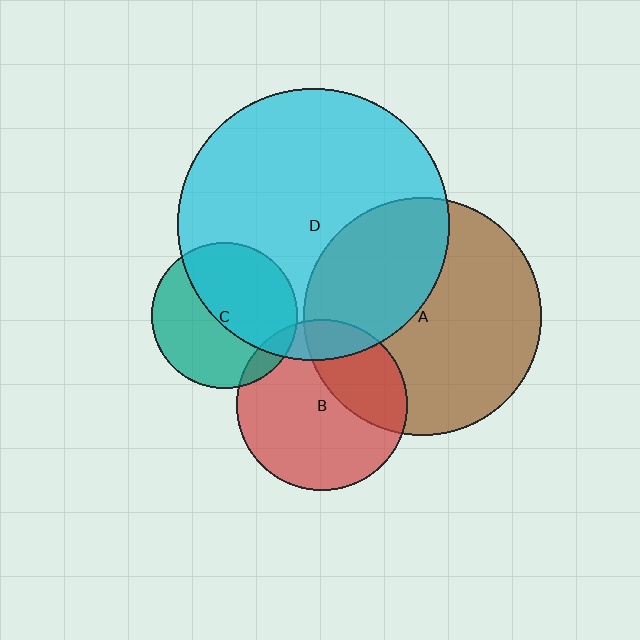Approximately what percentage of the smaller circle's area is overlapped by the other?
Approximately 50%.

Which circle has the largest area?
Circle D (cyan).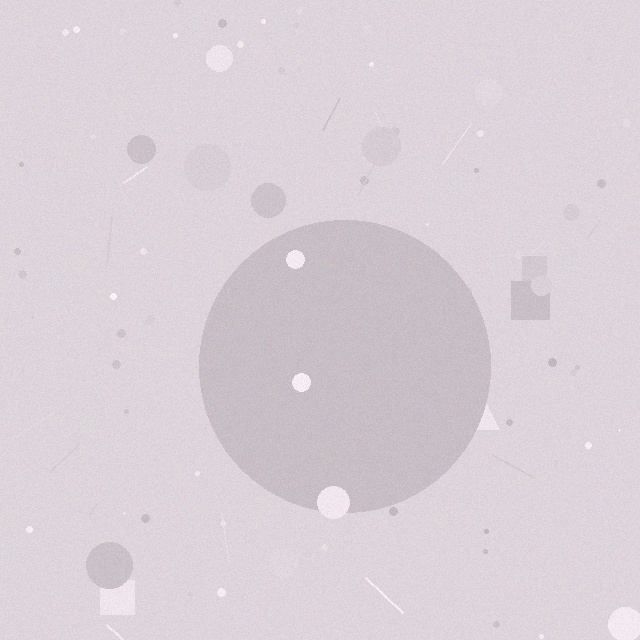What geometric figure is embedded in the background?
A circle is embedded in the background.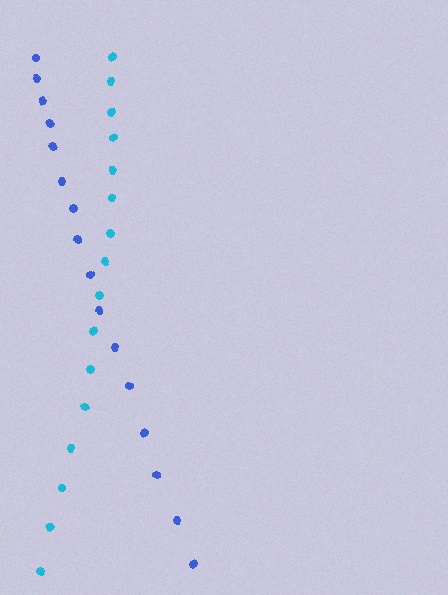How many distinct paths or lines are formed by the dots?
There are 2 distinct paths.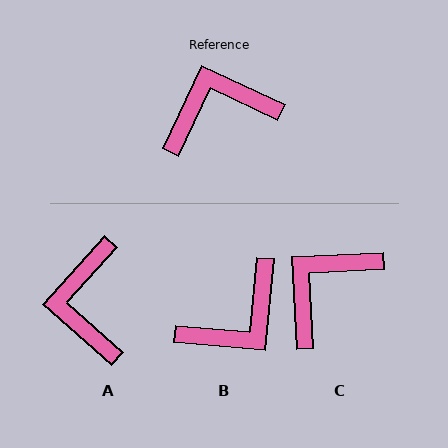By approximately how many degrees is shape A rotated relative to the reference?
Approximately 73 degrees counter-clockwise.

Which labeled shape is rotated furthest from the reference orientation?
B, about 160 degrees away.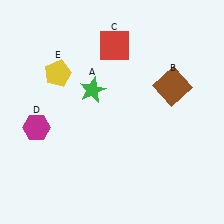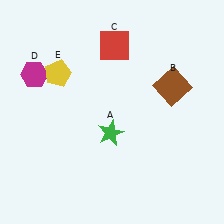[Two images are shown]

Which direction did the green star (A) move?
The green star (A) moved down.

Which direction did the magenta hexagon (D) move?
The magenta hexagon (D) moved up.